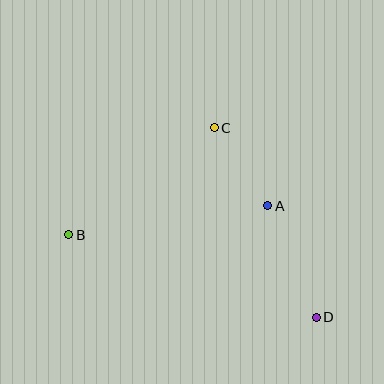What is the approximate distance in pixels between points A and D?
The distance between A and D is approximately 122 pixels.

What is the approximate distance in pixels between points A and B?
The distance between A and B is approximately 201 pixels.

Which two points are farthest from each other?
Points B and D are farthest from each other.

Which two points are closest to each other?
Points A and C are closest to each other.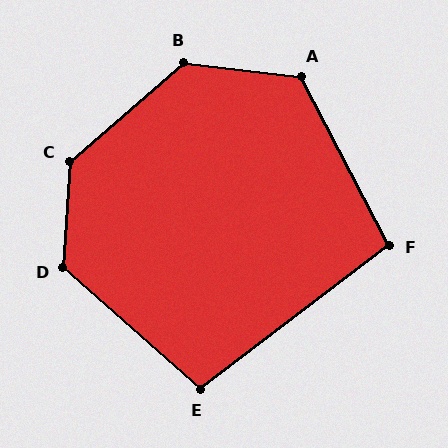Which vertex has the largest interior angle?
C, at approximately 134 degrees.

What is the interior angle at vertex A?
Approximately 124 degrees (obtuse).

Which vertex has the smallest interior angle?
F, at approximately 100 degrees.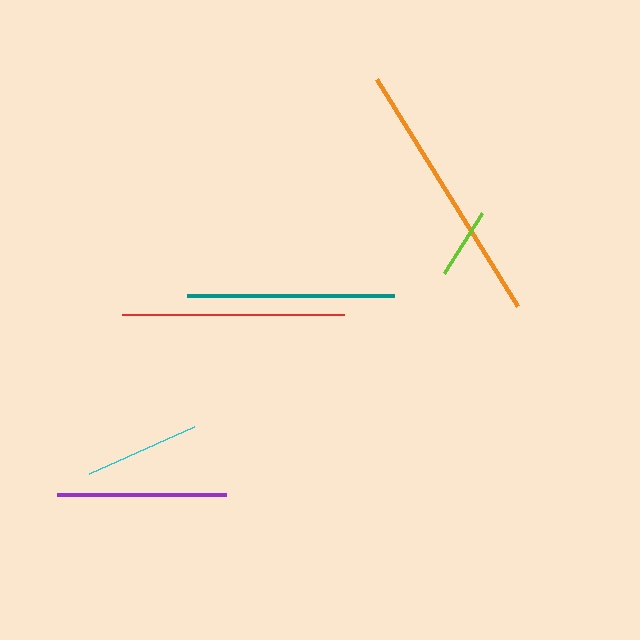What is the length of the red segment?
The red segment is approximately 222 pixels long.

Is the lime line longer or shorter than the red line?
The red line is longer than the lime line.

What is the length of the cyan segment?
The cyan segment is approximately 115 pixels long.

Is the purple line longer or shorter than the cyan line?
The purple line is longer than the cyan line.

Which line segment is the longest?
The orange line is the longest at approximately 267 pixels.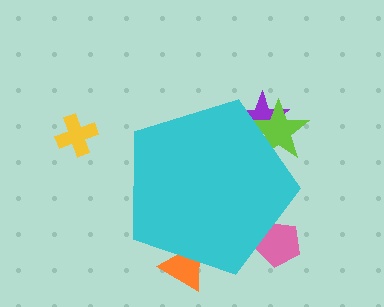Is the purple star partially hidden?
Yes, the purple star is partially hidden behind the cyan pentagon.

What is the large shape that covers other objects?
A cyan pentagon.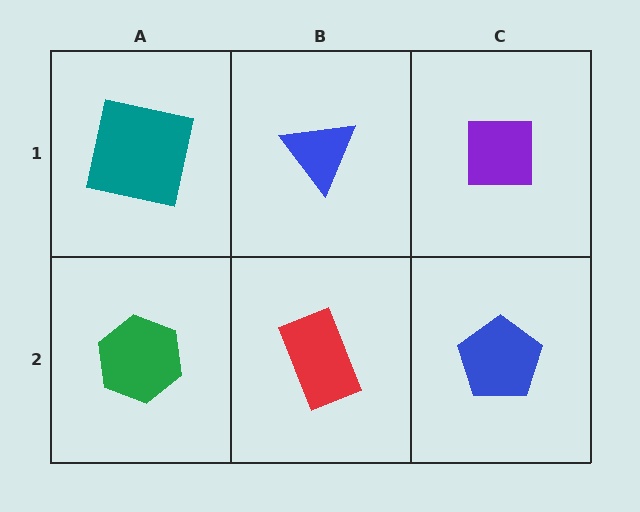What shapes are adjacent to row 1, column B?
A red rectangle (row 2, column B), a teal square (row 1, column A), a purple square (row 1, column C).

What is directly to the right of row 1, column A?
A blue triangle.